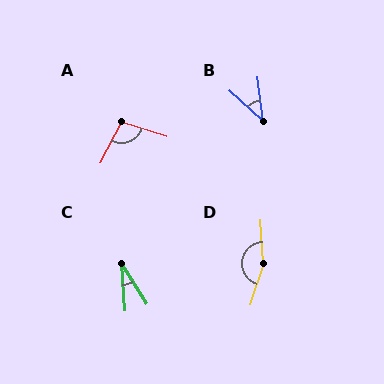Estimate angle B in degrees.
Approximately 40 degrees.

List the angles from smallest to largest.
C (28°), B (40°), A (100°), D (159°).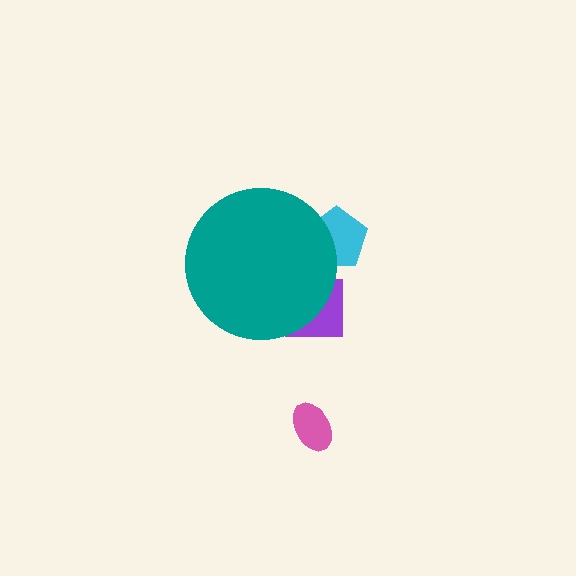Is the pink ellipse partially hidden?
No, the pink ellipse is fully visible.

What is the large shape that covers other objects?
A teal circle.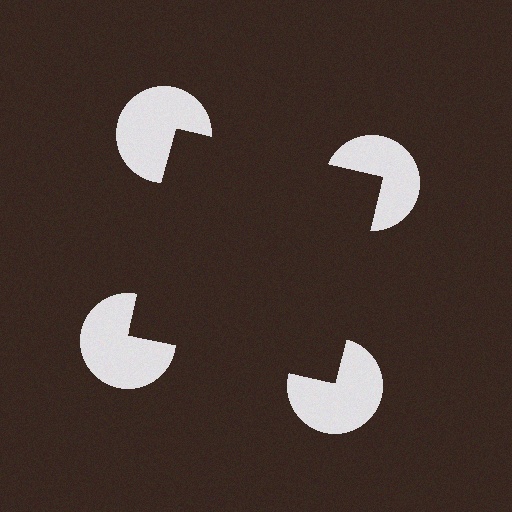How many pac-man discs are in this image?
There are 4 — one at each vertex of the illusory square.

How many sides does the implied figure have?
4 sides.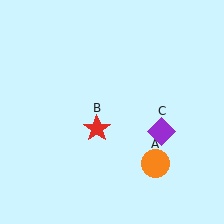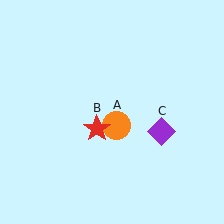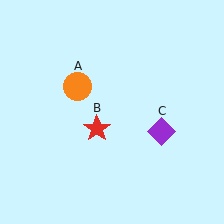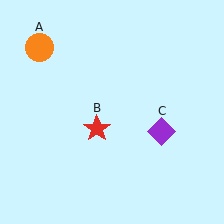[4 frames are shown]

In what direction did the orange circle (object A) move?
The orange circle (object A) moved up and to the left.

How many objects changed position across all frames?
1 object changed position: orange circle (object A).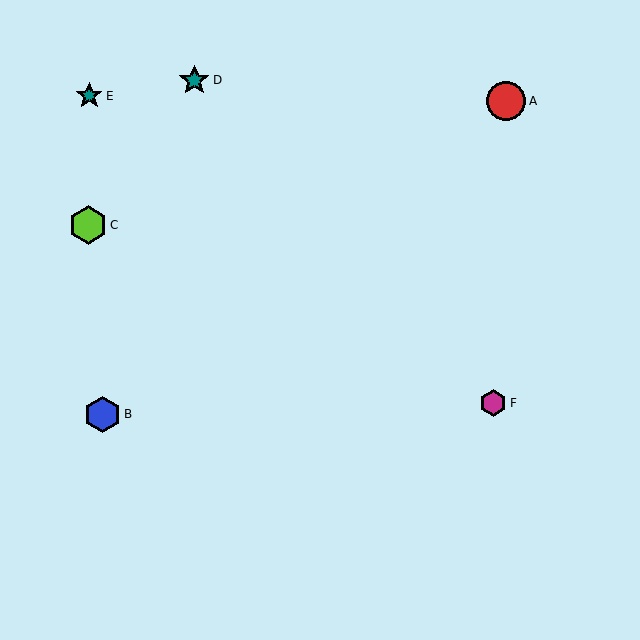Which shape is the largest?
The red circle (labeled A) is the largest.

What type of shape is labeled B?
Shape B is a blue hexagon.